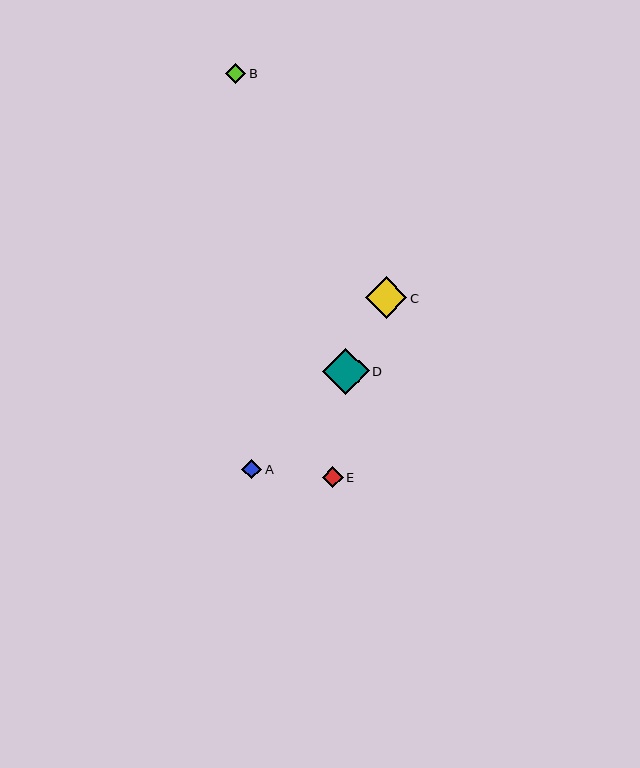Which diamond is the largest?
Diamond D is the largest with a size of approximately 47 pixels.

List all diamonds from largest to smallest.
From largest to smallest: D, C, E, B, A.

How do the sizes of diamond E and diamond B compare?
Diamond E and diamond B are approximately the same size.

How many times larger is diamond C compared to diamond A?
Diamond C is approximately 2.1 times the size of diamond A.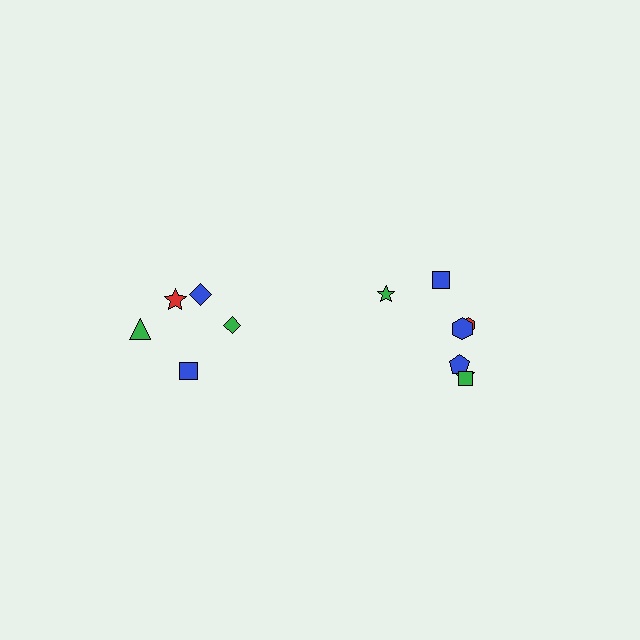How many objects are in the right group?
There are 7 objects.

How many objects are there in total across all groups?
There are 12 objects.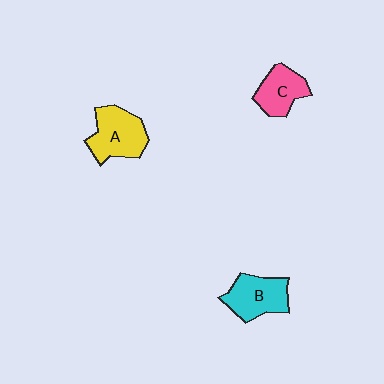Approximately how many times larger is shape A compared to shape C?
Approximately 1.3 times.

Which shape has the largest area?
Shape A (yellow).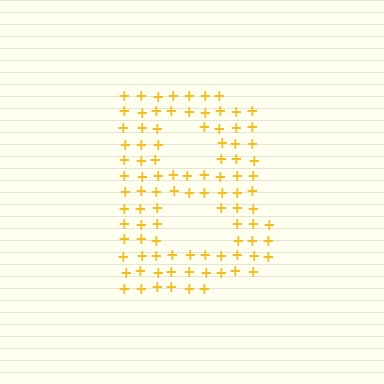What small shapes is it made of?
It is made of small plus signs.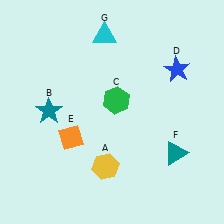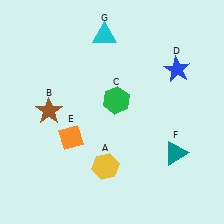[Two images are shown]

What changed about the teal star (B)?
In Image 1, B is teal. In Image 2, it changed to brown.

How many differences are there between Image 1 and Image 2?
There is 1 difference between the two images.